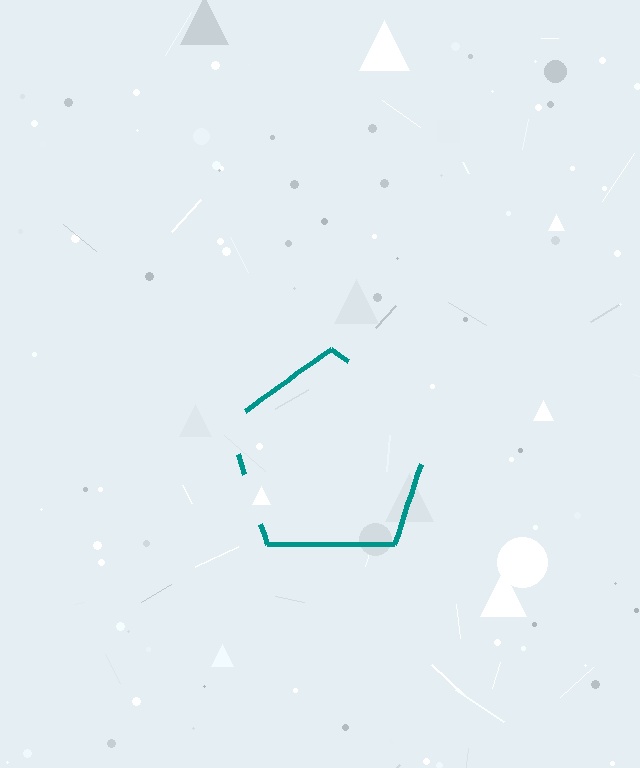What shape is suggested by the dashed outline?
The dashed outline suggests a pentagon.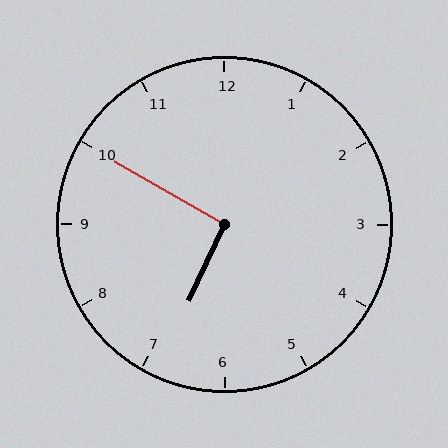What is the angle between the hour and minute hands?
Approximately 95 degrees.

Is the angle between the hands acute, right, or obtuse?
It is right.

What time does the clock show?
6:50.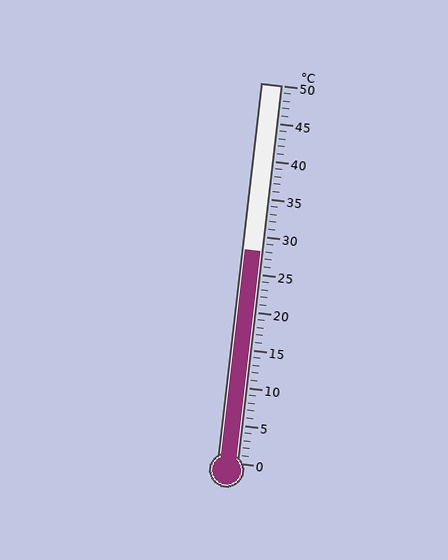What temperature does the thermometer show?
The thermometer shows approximately 28°C.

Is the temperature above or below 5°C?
The temperature is above 5°C.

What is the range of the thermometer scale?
The thermometer scale ranges from 0°C to 50°C.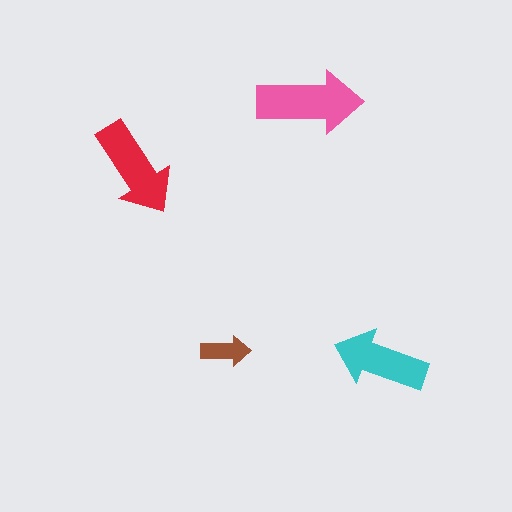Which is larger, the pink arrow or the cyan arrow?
The pink one.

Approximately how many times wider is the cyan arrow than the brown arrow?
About 2 times wider.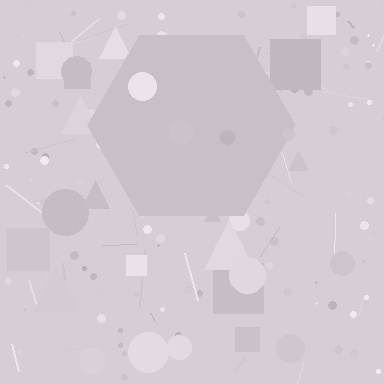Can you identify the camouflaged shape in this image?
The camouflaged shape is a hexagon.